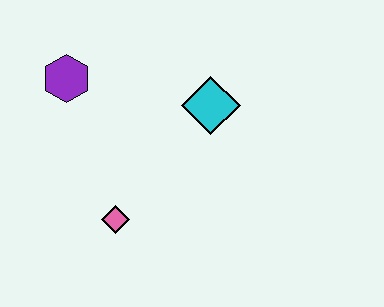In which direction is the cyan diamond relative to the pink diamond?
The cyan diamond is above the pink diamond.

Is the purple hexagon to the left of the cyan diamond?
Yes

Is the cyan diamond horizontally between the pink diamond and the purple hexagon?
No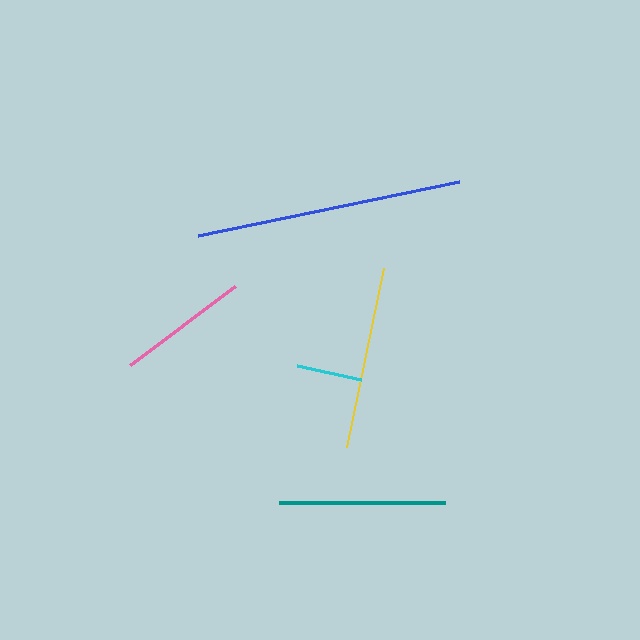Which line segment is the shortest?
The cyan line is the shortest at approximately 65 pixels.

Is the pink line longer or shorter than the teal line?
The teal line is longer than the pink line.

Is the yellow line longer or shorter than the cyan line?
The yellow line is longer than the cyan line.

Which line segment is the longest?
The blue line is the longest at approximately 266 pixels.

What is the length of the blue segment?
The blue segment is approximately 266 pixels long.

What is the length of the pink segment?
The pink segment is approximately 131 pixels long.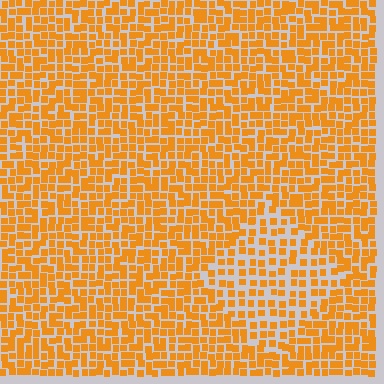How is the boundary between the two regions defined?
The boundary is defined by a change in element density (approximately 1.7x ratio). All elements are the same color, size, and shape.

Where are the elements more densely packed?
The elements are more densely packed outside the diamond boundary.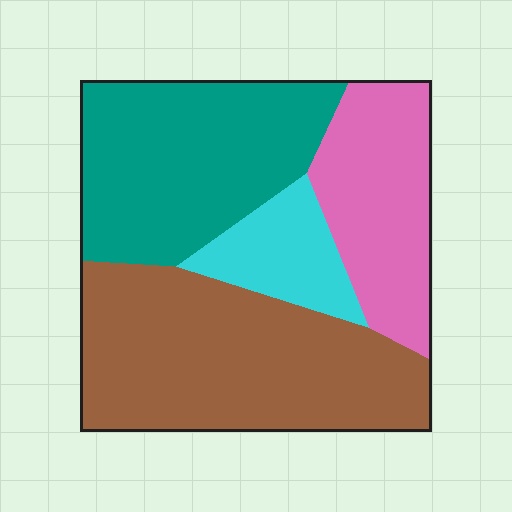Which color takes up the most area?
Brown, at roughly 40%.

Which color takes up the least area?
Cyan, at roughly 10%.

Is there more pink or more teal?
Teal.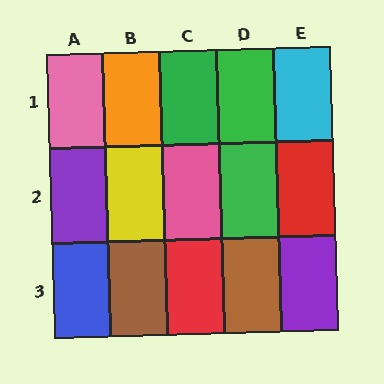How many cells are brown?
2 cells are brown.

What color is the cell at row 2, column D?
Green.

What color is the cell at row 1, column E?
Cyan.